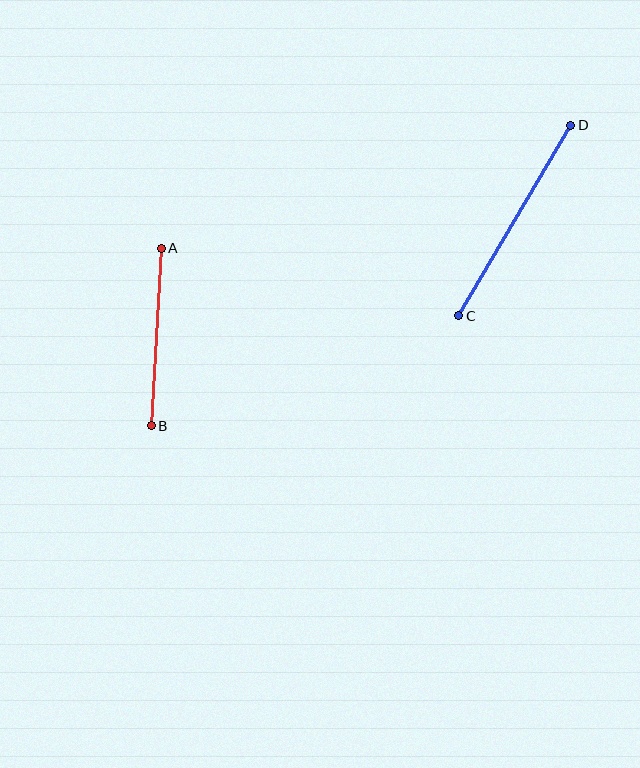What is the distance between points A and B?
The distance is approximately 178 pixels.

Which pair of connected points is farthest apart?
Points C and D are farthest apart.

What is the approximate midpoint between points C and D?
The midpoint is at approximately (515, 221) pixels.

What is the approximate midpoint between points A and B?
The midpoint is at approximately (156, 337) pixels.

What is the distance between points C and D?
The distance is approximately 220 pixels.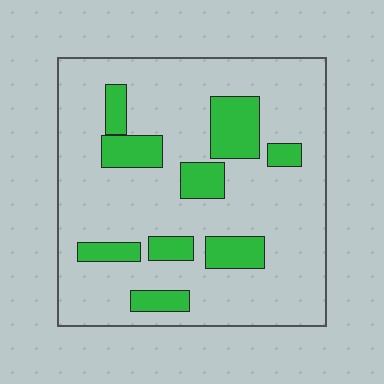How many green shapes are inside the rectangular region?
9.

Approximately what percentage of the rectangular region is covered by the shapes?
Approximately 20%.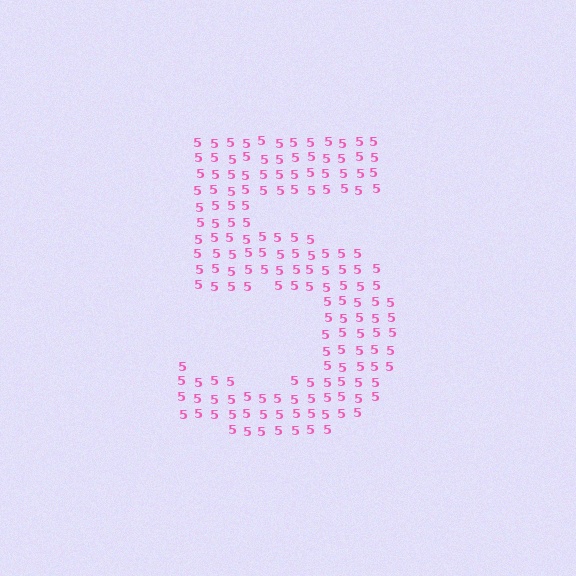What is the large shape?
The large shape is the digit 5.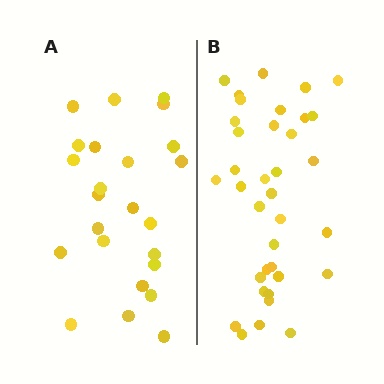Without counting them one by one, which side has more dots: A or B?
Region B (the right region) has more dots.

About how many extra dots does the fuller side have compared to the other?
Region B has roughly 12 or so more dots than region A.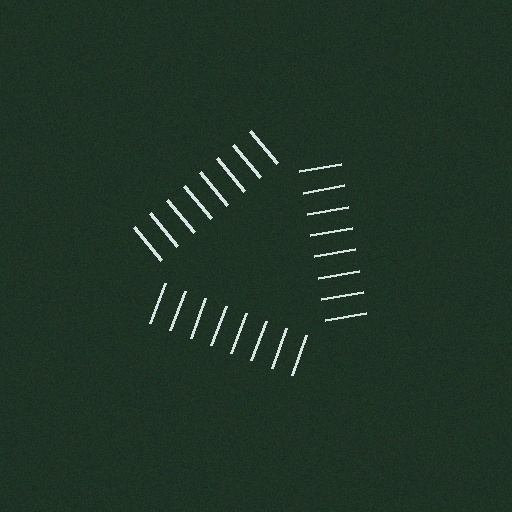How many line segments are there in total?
24 — 8 along each of the 3 edges.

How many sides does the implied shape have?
3 sides — the line-ends trace a triangle.